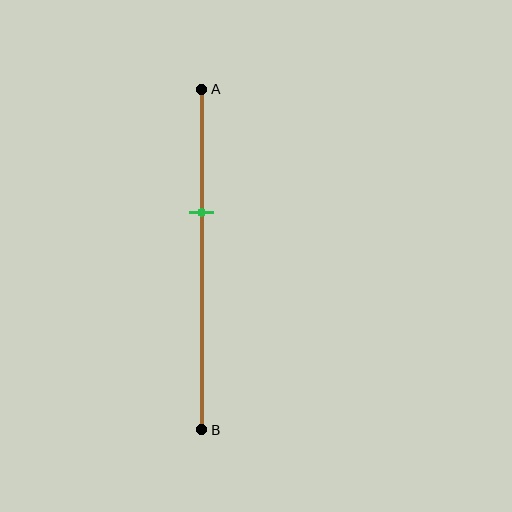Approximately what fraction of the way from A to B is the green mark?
The green mark is approximately 35% of the way from A to B.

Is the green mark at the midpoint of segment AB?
No, the mark is at about 35% from A, not at the 50% midpoint.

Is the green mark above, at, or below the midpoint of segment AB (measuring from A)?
The green mark is above the midpoint of segment AB.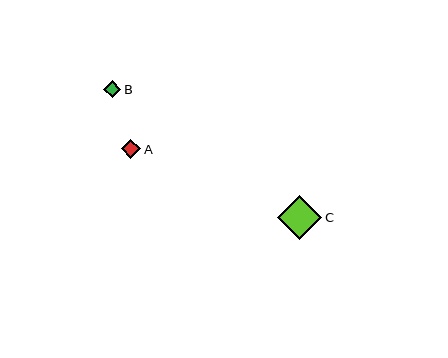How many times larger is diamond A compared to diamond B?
Diamond A is approximately 1.1 times the size of diamond B.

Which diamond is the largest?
Diamond C is the largest with a size of approximately 44 pixels.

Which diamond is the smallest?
Diamond B is the smallest with a size of approximately 17 pixels.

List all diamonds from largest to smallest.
From largest to smallest: C, A, B.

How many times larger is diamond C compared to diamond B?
Diamond C is approximately 2.6 times the size of diamond B.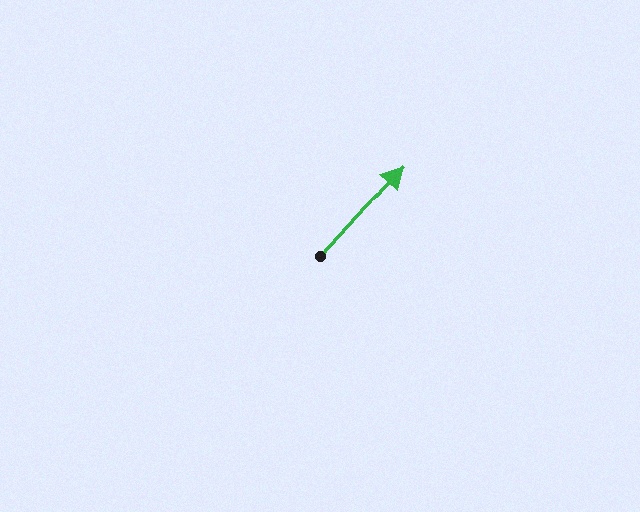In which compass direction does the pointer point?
Northeast.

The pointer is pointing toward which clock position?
Roughly 1 o'clock.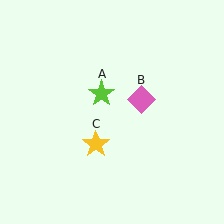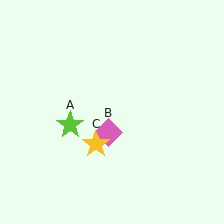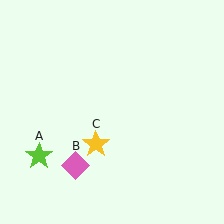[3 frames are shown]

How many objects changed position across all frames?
2 objects changed position: lime star (object A), pink diamond (object B).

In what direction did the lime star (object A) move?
The lime star (object A) moved down and to the left.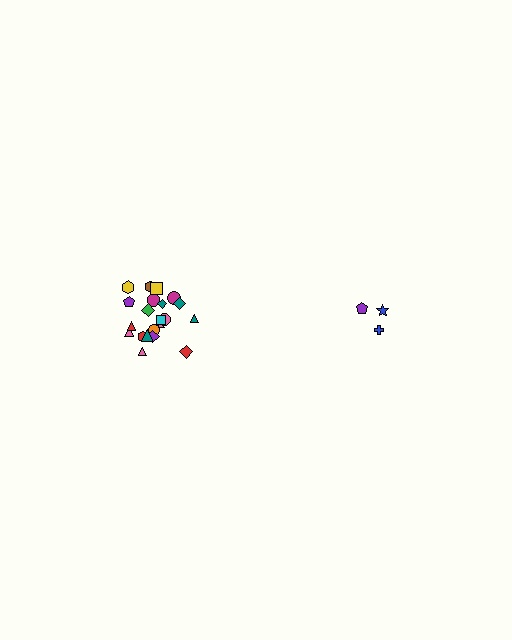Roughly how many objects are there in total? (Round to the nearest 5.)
Roughly 25 objects in total.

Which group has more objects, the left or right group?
The left group.